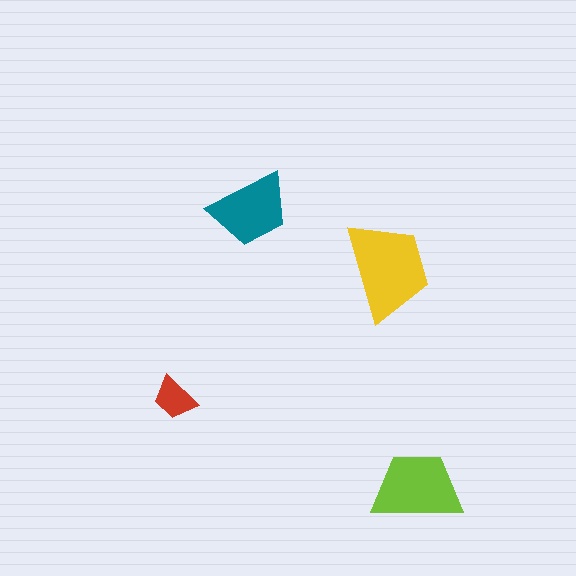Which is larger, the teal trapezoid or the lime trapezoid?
The lime one.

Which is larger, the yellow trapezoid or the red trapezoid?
The yellow one.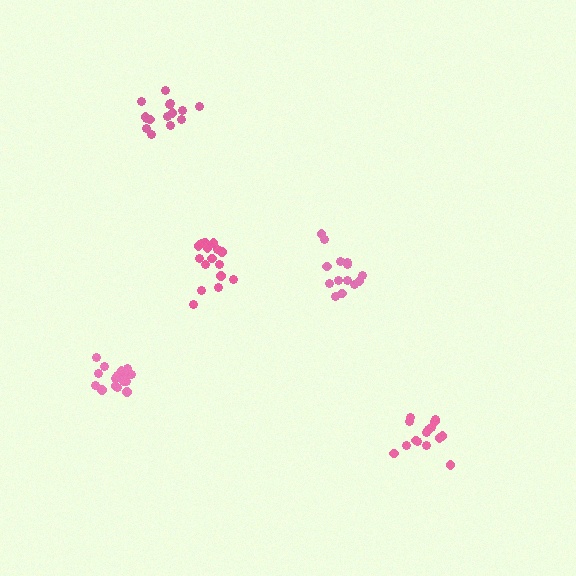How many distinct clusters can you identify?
There are 5 distinct clusters.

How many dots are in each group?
Group 1: 14 dots, Group 2: 15 dots, Group 3: 15 dots, Group 4: 16 dots, Group 5: 18 dots (78 total).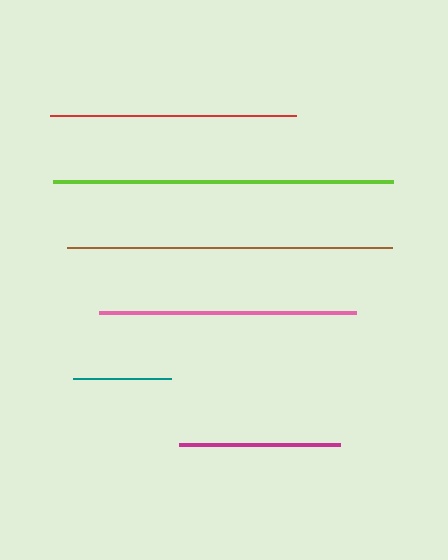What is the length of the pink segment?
The pink segment is approximately 257 pixels long.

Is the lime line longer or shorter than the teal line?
The lime line is longer than the teal line.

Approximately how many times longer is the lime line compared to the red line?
The lime line is approximately 1.4 times the length of the red line.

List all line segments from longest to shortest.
From longest to shortest: lime, brown, pink, red, magenta, teal.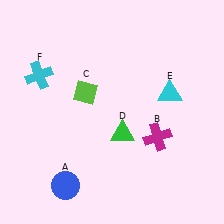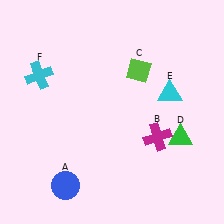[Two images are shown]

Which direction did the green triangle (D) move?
The green triangle (D) moved right.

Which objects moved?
The objects that moved are: the lime diamond (C), the green triangle (D).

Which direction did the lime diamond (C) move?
The lime diamond (C) moved right.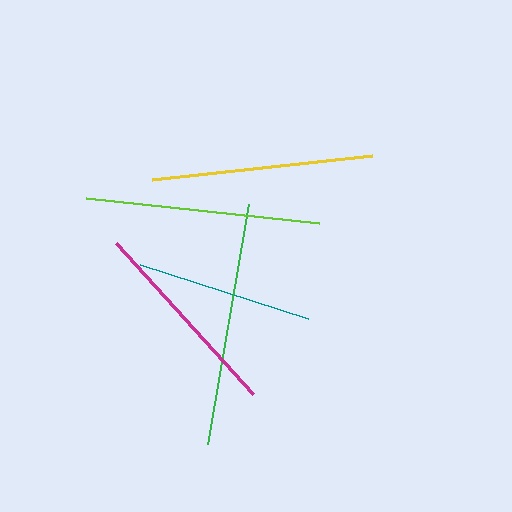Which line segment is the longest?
The green line is the longest at approximately 244 pixels.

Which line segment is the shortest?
The teal line is the shortest at approximately 177 pixels.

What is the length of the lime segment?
The lime segment is approximately 234 pixels long.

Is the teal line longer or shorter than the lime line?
The lime line is longer than the teal line.